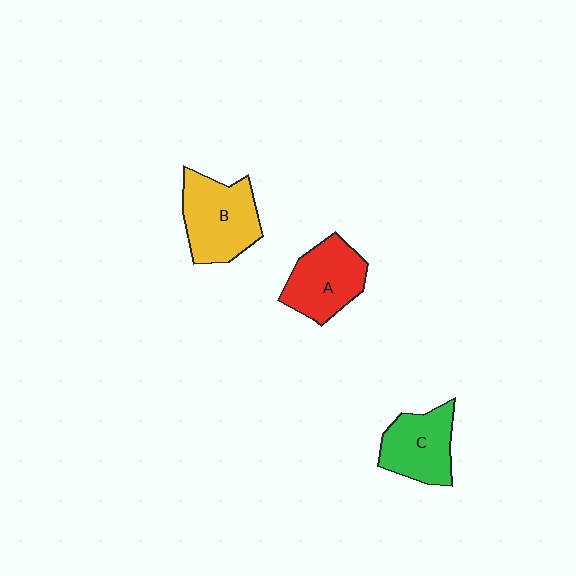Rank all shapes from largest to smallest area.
From largest to smallest: B (yellow), A (red), C (green).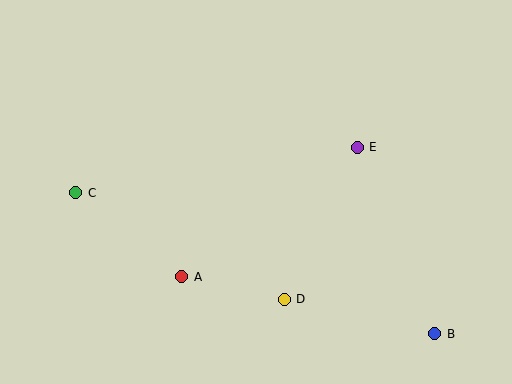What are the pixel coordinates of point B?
Point B is at (435, 334).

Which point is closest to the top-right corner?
Point E is closest to the top-right corner.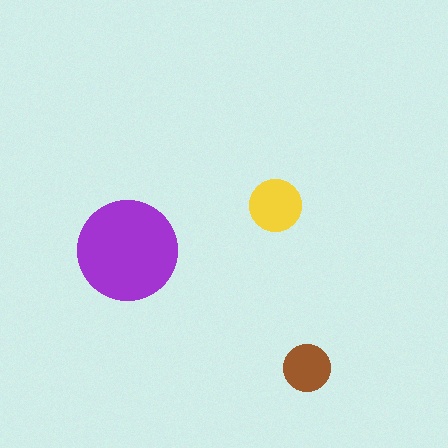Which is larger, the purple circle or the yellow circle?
The purple one.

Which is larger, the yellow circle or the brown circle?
The yellow one.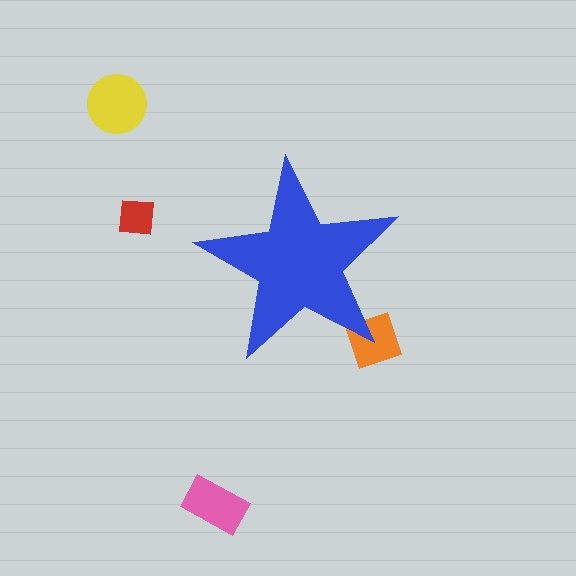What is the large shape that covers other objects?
A blue star.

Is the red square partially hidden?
No, the red square is fully visible.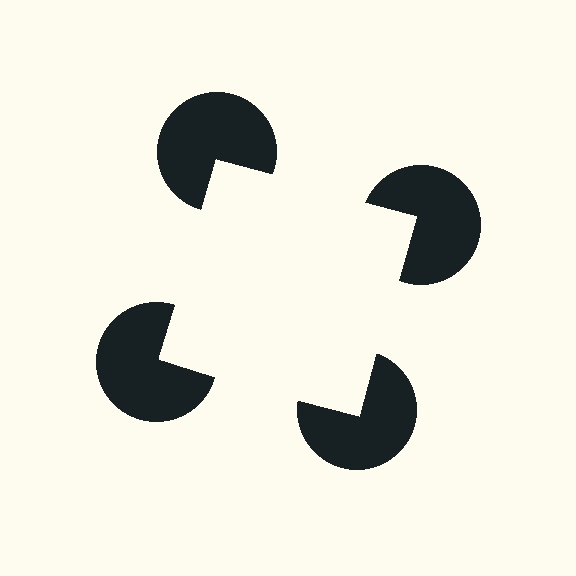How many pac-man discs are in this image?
There are 4 — one at each vertex of the illusory square.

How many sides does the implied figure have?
4 sides.